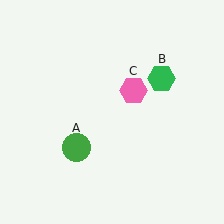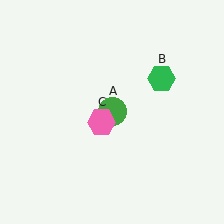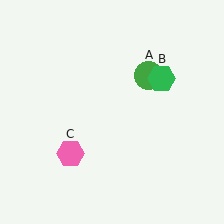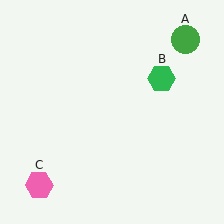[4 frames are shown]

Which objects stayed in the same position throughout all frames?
Green hexagon (object B) remained stationary.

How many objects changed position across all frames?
2 objects changed position: green circle (object A), pink hexagon (object C).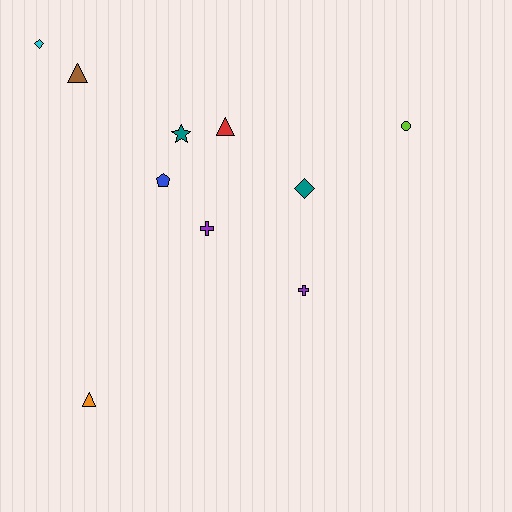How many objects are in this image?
There are 10 objects.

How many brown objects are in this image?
There is 1 brown object.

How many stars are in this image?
There is 1 star.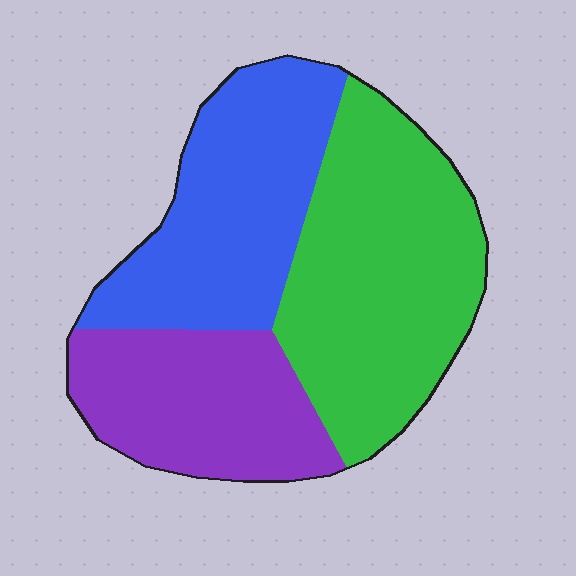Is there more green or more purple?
Green.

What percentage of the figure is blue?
Blue takes up about one third (1/3) of the figure.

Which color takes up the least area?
Purple, at roughly 25%.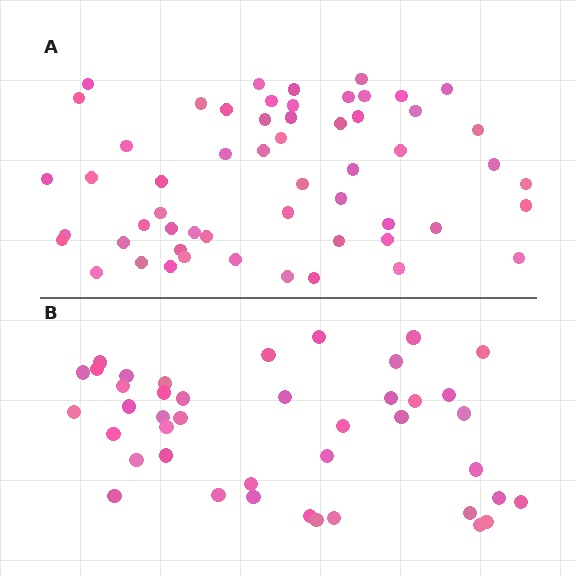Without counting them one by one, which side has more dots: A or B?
Region A (the top region) has more dots.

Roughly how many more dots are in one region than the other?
Region A has approximately 15 more dots than region B.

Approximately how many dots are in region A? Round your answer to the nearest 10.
About 60 dots. (The exact count is 56, which rounds to 60.)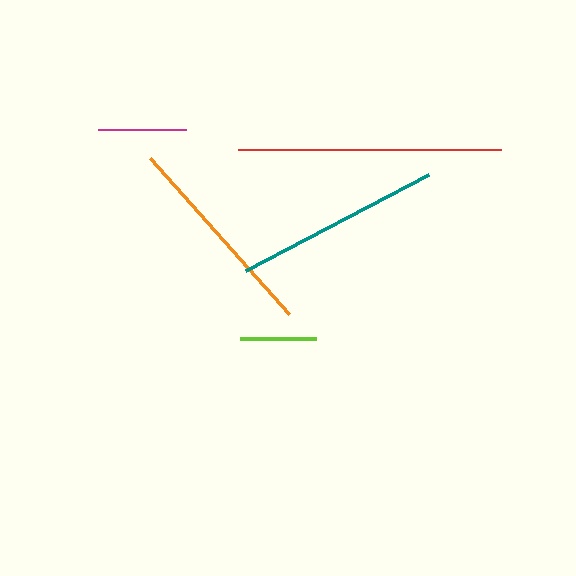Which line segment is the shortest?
The lime line is the shortest at approximately 77 pixels.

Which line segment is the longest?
The red line is the longest at approximately 262 pixels.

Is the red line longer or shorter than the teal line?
The red line is longer than the teal line.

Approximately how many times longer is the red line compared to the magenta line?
The red line is approximately 3.0 times the length of the magenta line.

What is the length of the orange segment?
The orange segment is approximately 209 pixels long.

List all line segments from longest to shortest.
From longest to shortest: red, orange, teal, magenta, lime.